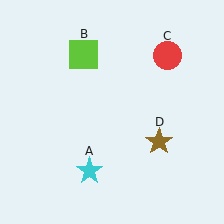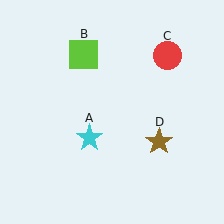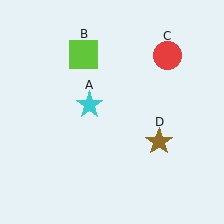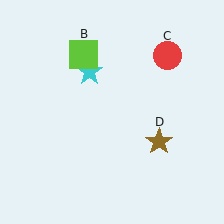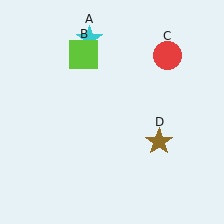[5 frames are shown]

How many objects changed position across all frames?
1 object changed position: cyan star (object A).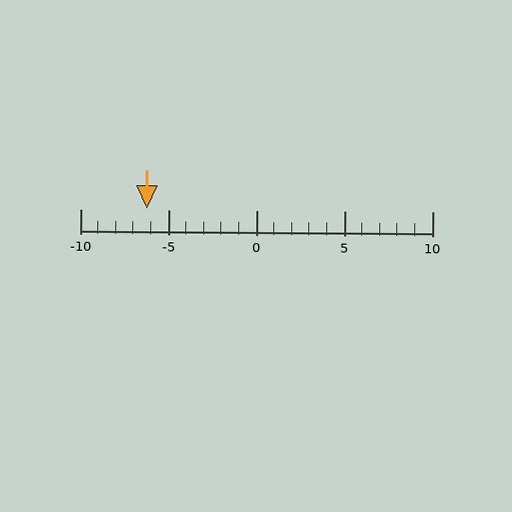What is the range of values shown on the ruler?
The ruler shows values from -10 to 10.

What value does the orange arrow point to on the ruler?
The orange arrow points to approximately -6.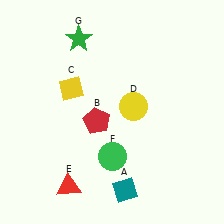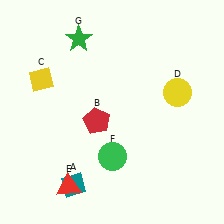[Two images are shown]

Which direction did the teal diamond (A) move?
The teal diamond (A) moved left.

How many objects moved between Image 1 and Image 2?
3 objects moved between the two images.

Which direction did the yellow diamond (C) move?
The yellow diamond (C) moved left.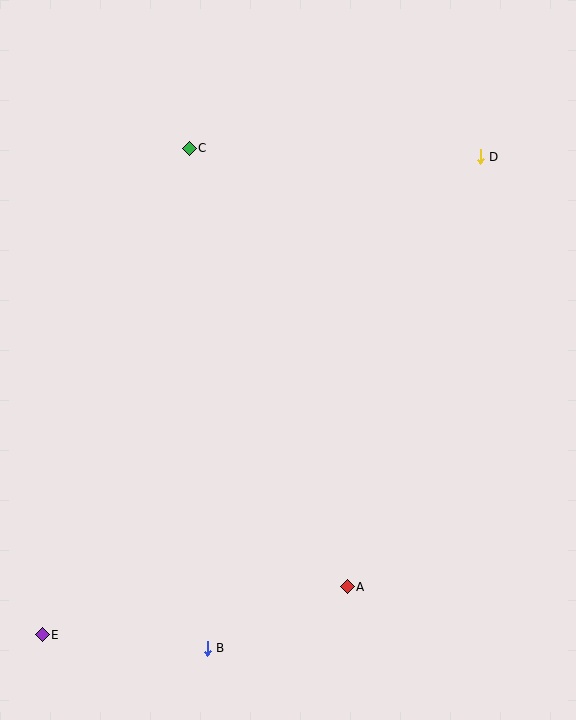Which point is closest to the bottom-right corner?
Point A is closest to the bottom-right corner.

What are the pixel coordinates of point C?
Point C is at (189, 148).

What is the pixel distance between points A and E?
The distance between A and E is 309 pixels.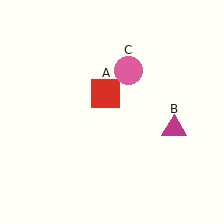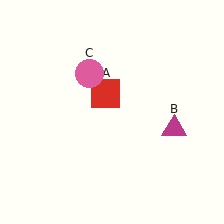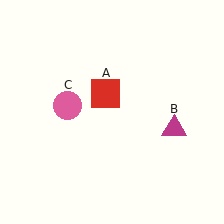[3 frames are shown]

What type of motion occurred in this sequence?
The pink circle (object C) rotated counterclockwise around the center of the scene.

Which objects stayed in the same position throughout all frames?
Red square (object A) and magenta triangle (object B) remained stationary.